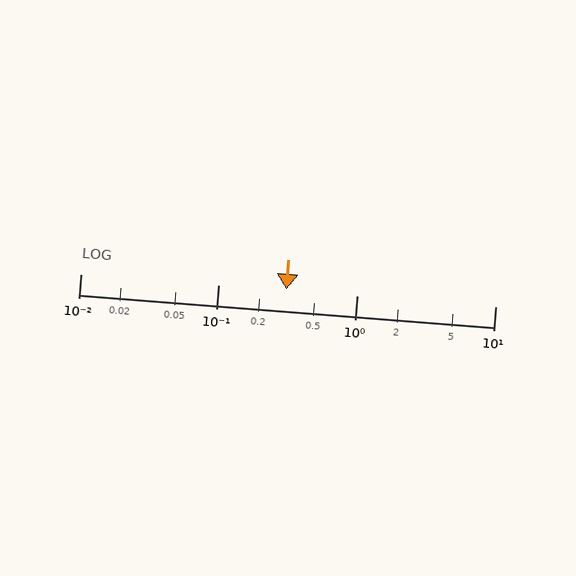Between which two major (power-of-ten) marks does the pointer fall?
The pointer is between 0.1 and 1.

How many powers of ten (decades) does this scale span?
The scale spans 3 decades, from 0.01 to 10.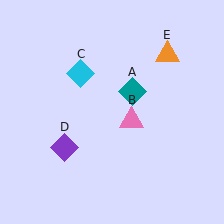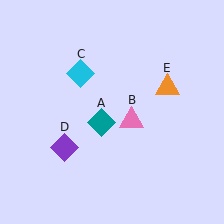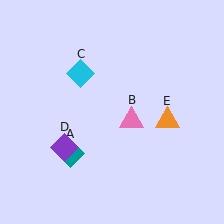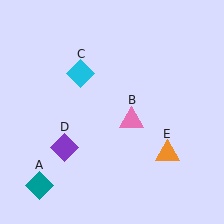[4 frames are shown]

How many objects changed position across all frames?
2 objects changed position: teal diamond (object A), orange triangle (object E).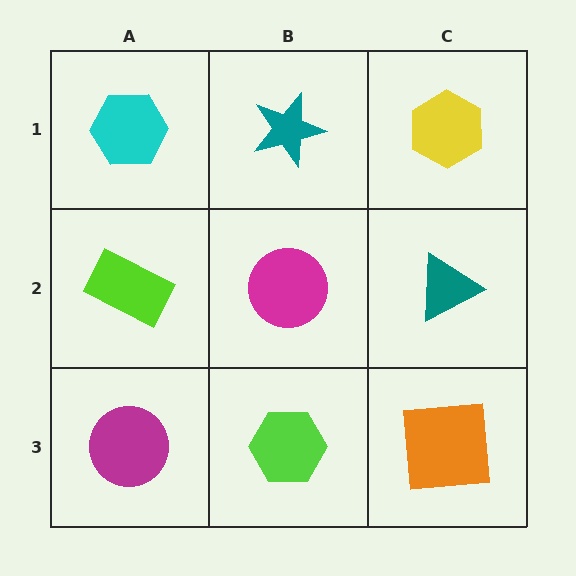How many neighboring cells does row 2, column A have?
3.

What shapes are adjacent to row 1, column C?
A teal triangle (row 2, column C), a teal star (row 1, column B).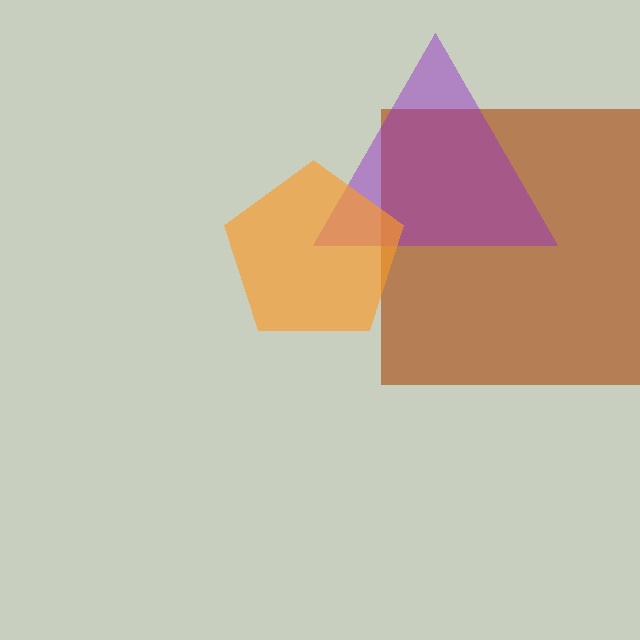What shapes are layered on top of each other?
The layered shapes are: a brown square, a purple triangle, an orange pentagon.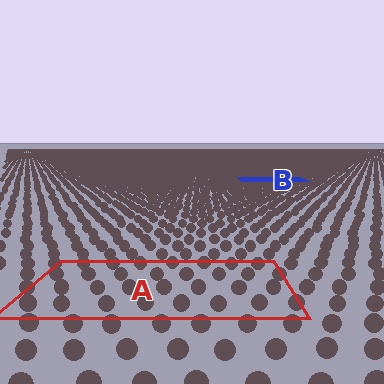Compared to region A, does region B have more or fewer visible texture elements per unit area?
Region B has more texture elements per unit area — they are packed more densely because it is farther away.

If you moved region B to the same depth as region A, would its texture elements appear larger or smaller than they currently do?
They would appear larger. At a closer depth, the same texture elements are projected at a bigger on-screen size.